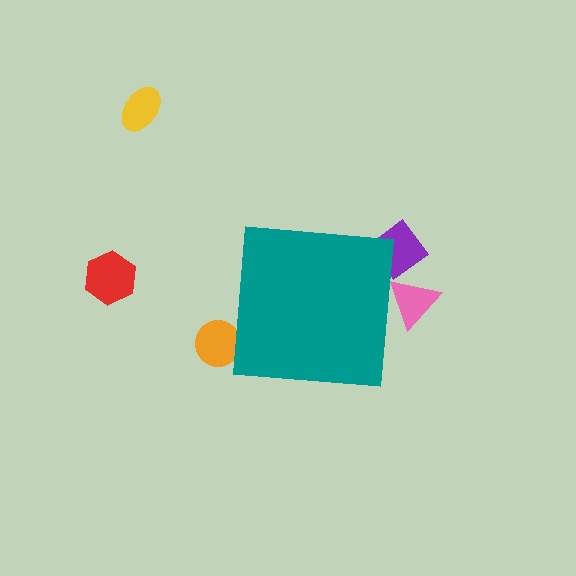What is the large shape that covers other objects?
A teal square.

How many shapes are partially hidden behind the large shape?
3 shapes are partially hidden.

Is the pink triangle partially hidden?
Yes, the pink triangle is partially hidden behind the teal square.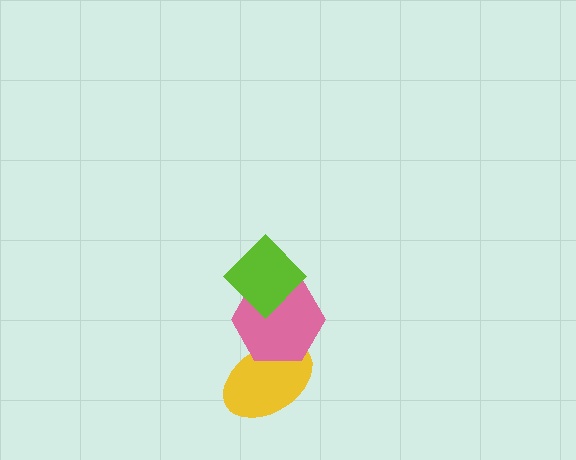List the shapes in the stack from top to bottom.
From top to bottom: the lime diamond, the pink hexagon, the yellow ellipse.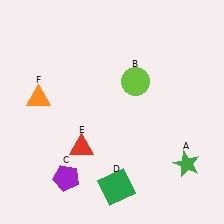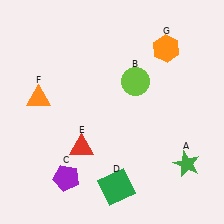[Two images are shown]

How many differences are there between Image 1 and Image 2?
There is 1 difference between the two images.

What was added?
An orange hexagon (G) was added in Image 2.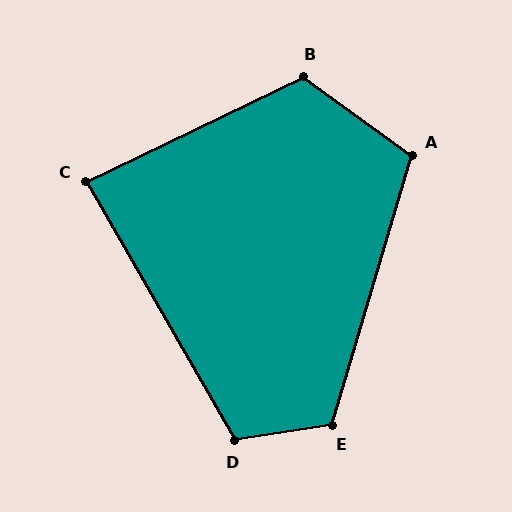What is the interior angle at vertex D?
Approximately 111 degrees (obtuse).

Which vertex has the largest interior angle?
B, at approximately 118 degrees.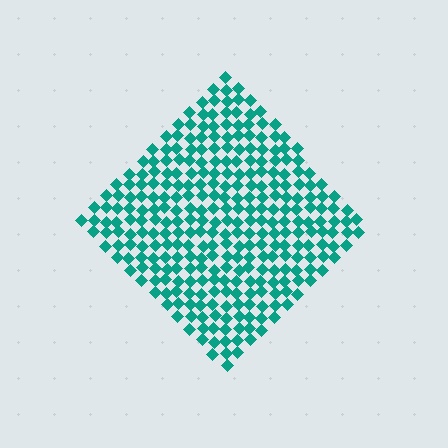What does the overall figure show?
The overall figure shows a diamond.